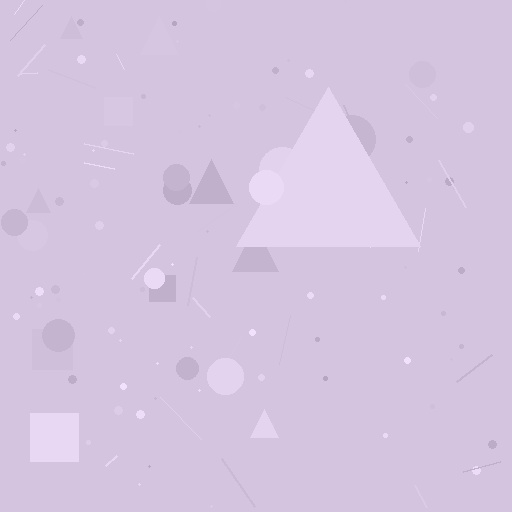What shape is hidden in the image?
A triangle is hidden in the image.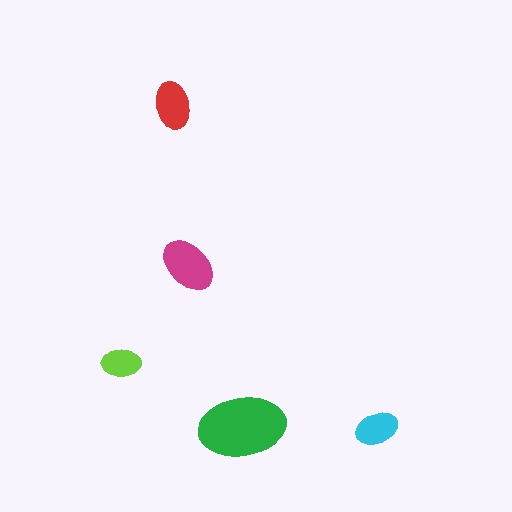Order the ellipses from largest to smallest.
the green one, the magenta one, the red one, the cyan one, the lime one.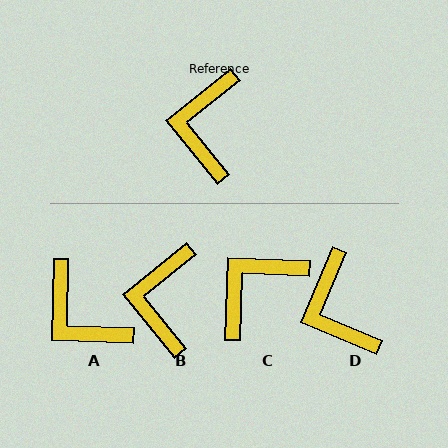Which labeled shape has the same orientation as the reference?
B.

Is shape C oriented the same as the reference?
No, it is off by about 41 degrees.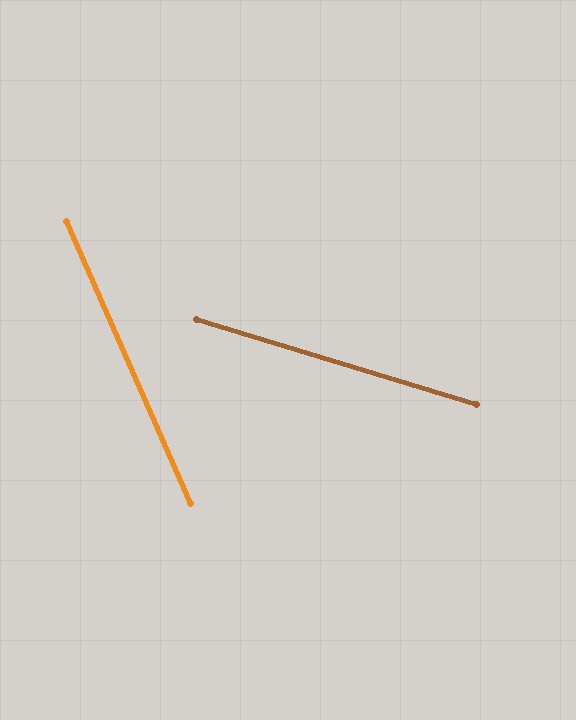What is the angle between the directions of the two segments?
Approximately 49 degrees.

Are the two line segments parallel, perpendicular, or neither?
Neither parallel nor perpendicular — they differ by about 49°.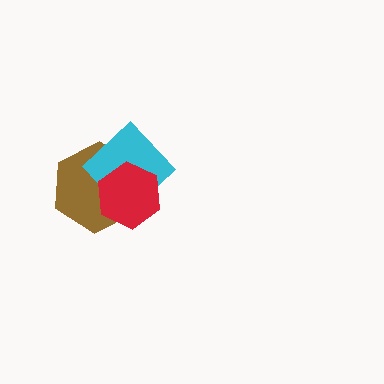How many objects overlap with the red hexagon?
2 objects overlap with the red hexagon.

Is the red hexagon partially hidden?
No, no other shape covers it.